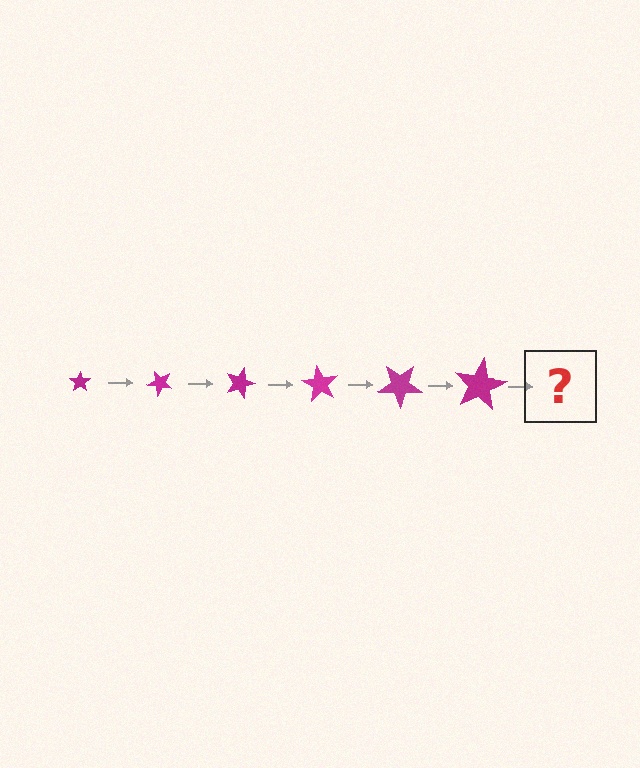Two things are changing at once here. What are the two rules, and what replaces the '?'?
The two rules are that the star grows larger each step and it rotates 45 degrees each step. The '?' should be a star, larger than the previous one and rotated 270 degrees from the start.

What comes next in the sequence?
The next element should be a star, larger than the previous one and rotated 270 degrees from the start.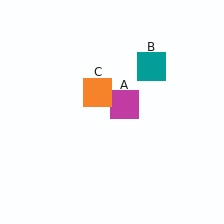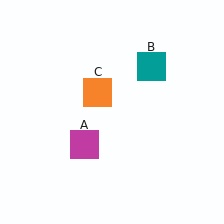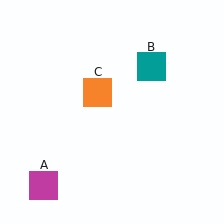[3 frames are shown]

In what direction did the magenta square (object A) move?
The magenta square (object A) moved down and to the left.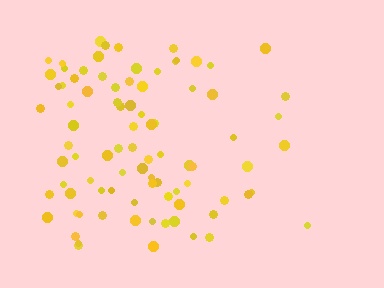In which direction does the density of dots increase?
From right to left, with the left side densest.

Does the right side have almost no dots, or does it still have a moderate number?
Still a moderate number, just noticeably fewer than the left.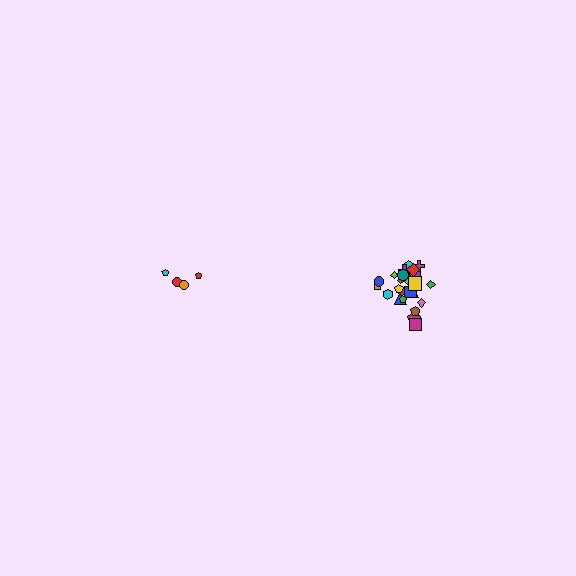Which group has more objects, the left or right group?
The right group.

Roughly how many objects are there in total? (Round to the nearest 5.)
Roughly 30 objects in total.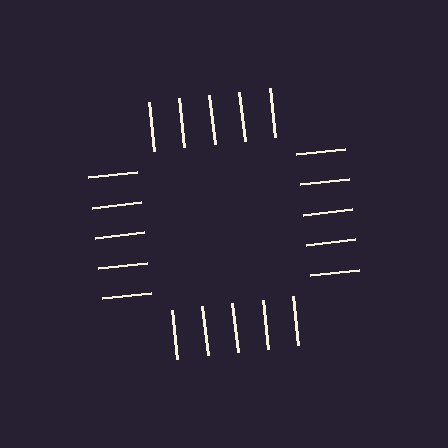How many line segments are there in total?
20 — 5 along each of the 4 edges.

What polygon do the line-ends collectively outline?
An illusory square — the line segments terminate on its edges but no continuous stroke is drawn.